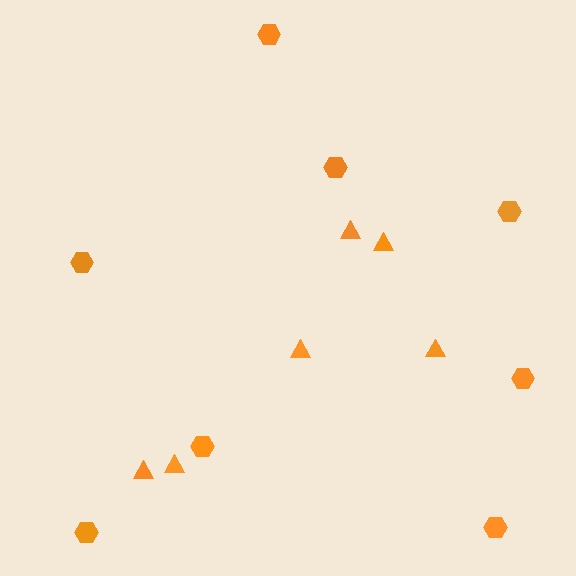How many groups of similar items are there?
There are 2 groups: one group of hexagons (8) and one group of triangles (6).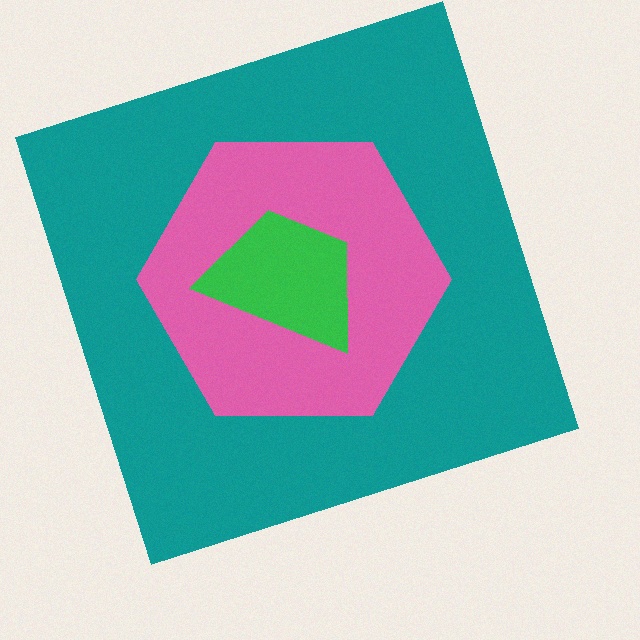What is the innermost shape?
The green trapezoid.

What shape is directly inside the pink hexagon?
The green trapezoid.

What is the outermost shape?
The teal square.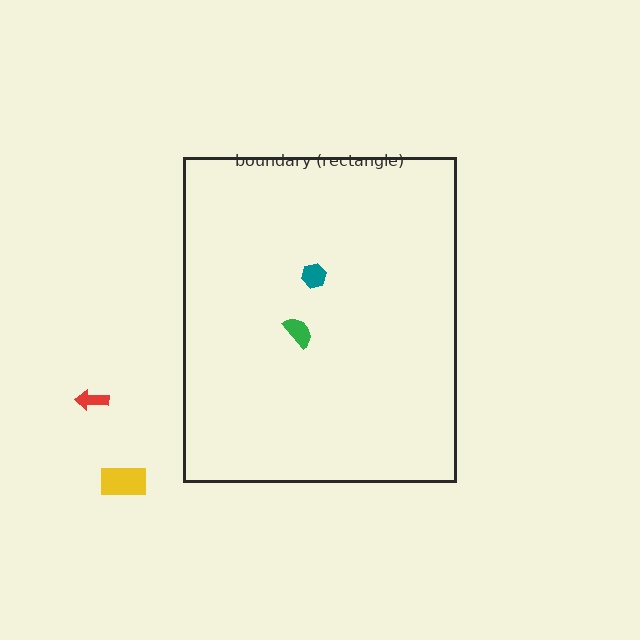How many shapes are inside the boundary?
2 inside, 2 outside.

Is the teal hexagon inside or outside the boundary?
Inside.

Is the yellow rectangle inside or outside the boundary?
Outside.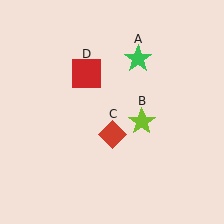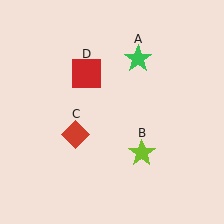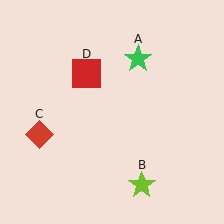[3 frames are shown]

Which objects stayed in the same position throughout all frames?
Green star (object A) and red square (object D) remained stationary.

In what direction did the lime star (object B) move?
The lime star (object B) moved down.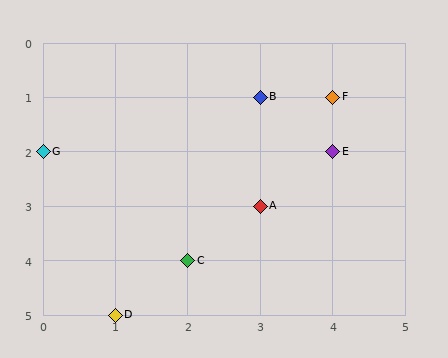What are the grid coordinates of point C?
Point C is at grid coordinates (2, 4).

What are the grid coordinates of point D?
Point D is at grid coordinates (1, 5).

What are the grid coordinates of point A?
Point A is at grid coordinates (3, 3).